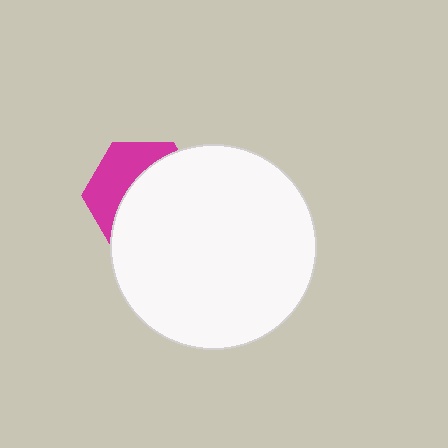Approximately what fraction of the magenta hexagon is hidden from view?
Roughly 62% of the magenta hexagon is hidden behind the white circle.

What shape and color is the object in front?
The object in front is a white circle.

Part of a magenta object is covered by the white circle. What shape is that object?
It is a hexagon.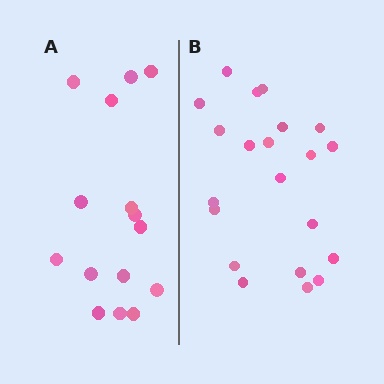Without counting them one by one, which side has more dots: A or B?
Region B (the right region) has more dots.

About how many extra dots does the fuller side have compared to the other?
Region B has about 6 more dots than region A.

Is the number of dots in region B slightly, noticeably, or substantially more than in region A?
Region B has noticeably more, but not dramatically so. The ratio is roughly 1.4 to 1.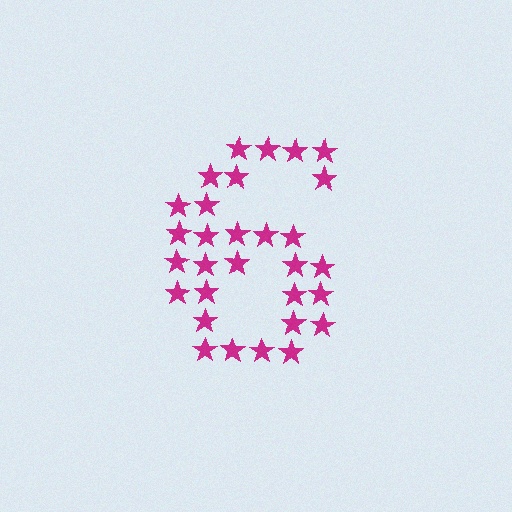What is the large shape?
The large shape is the digit 6.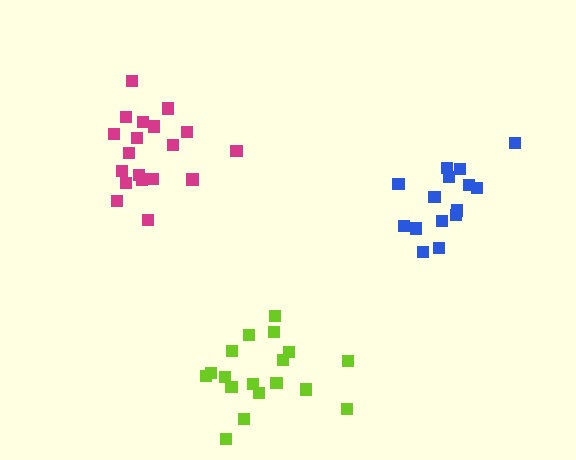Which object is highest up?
The magenta cluster is topmost.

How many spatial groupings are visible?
There are 3 spatial groupings.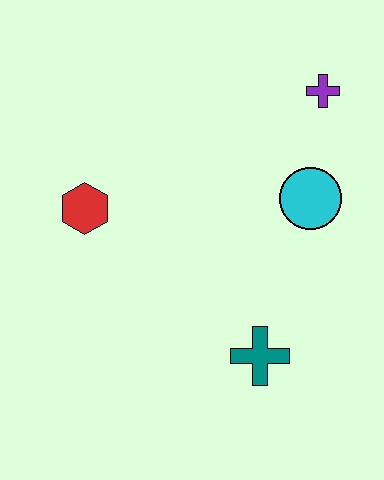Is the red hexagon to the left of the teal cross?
Yes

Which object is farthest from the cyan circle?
The red hexagon is farthest from the cyan circle.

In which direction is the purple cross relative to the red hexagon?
The purple cross is to the right of the red hexagon.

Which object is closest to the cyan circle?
The purple cross is closest to the cyan circle.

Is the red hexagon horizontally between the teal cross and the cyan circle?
No